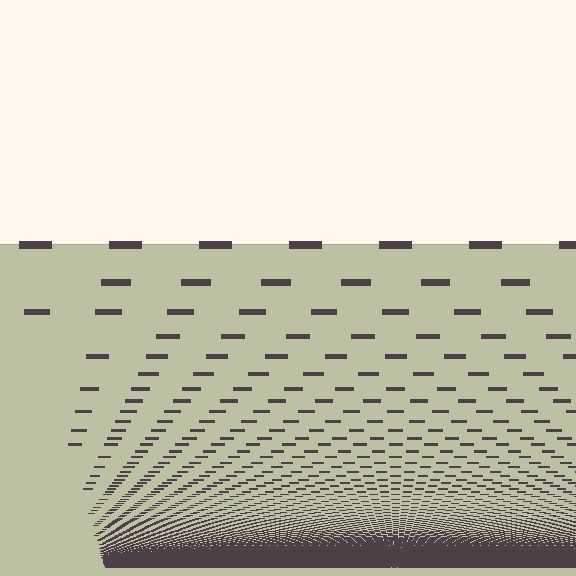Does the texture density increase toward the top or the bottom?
Density increases toward the bottom.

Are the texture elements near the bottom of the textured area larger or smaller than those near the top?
Smaller. The gradient is inverted — elements near the bottom are smaller and denser.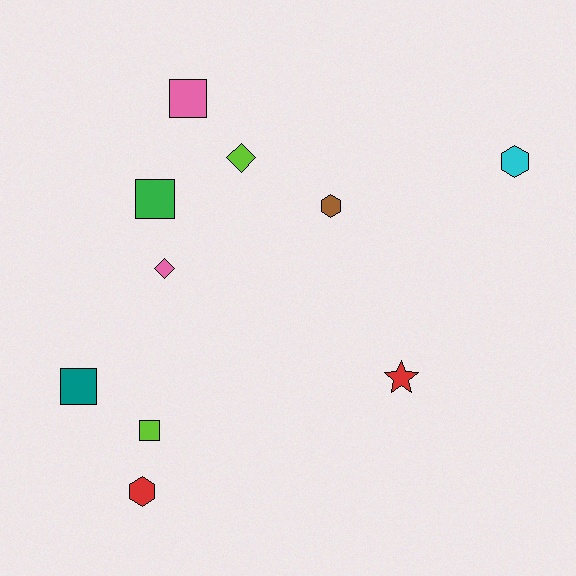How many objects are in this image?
There are 10 objects.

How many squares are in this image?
There are 4 squares.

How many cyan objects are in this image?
There is 1 cyan object.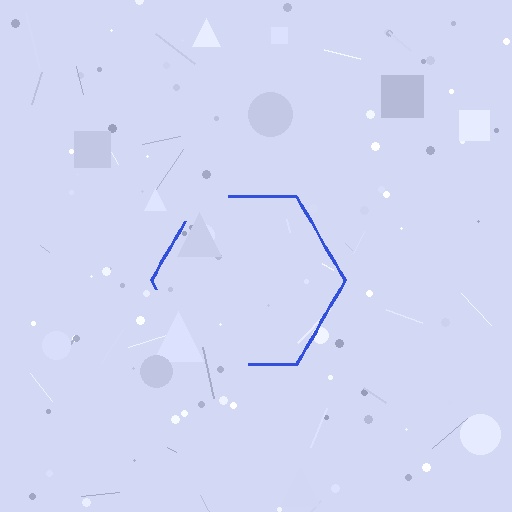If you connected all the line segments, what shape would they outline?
They would outline a hexagon.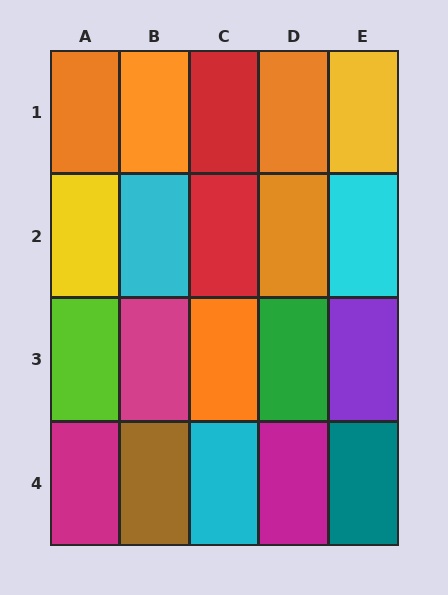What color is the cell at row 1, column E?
Yellow.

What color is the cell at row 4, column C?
Cyan.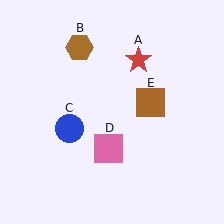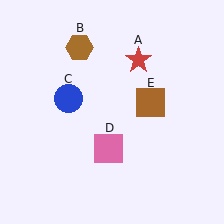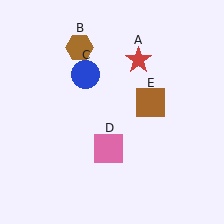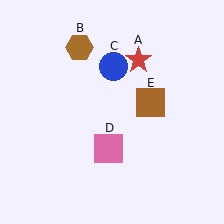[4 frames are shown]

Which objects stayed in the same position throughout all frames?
Red star (object A) and brown hexagon (object B) and pink square (object D) and brown square (object E) remained stationary.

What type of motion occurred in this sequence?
The blue circle (object C) rotated clockwise around the center of the scene.